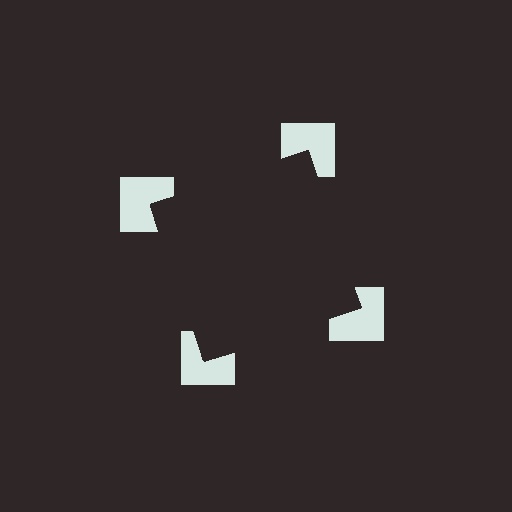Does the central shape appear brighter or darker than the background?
It typically appears slightly darker than the background, even though no actual brightness change is drawn.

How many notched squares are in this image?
There are 4 — one at each vertex of the illusory square.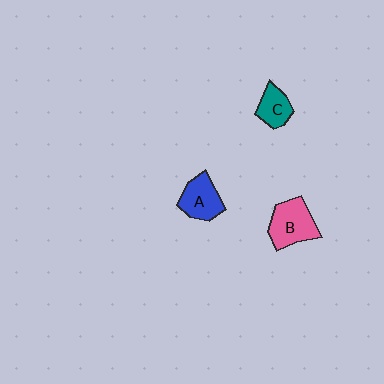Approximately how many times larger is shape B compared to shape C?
Approximately 1.7 times.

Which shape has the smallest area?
Shape C (teal).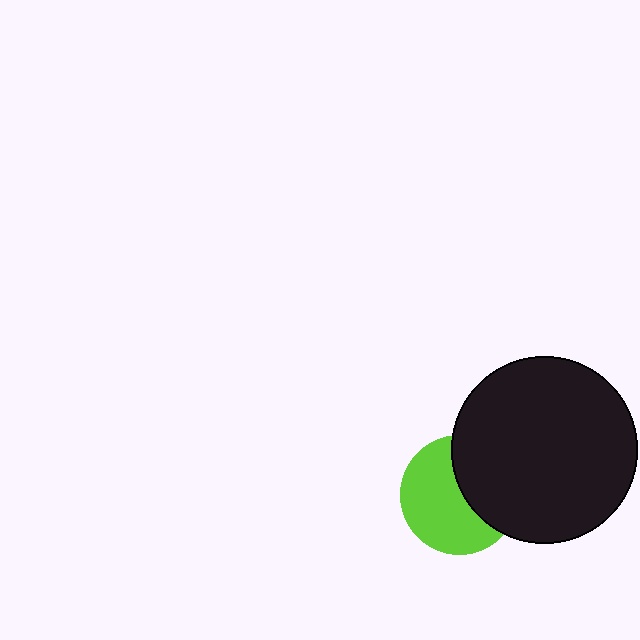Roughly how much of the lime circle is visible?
About half of it is visible (roughly 59%).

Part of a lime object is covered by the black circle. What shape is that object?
It is a circle.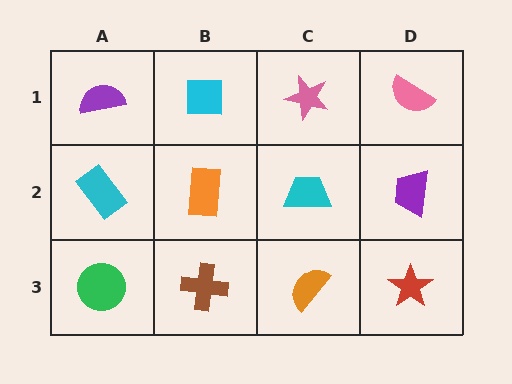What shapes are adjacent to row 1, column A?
A cyan rectangle (row 2, column A), a cyan square (row 1, column B).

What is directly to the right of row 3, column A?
A brown cross.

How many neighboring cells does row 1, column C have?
3.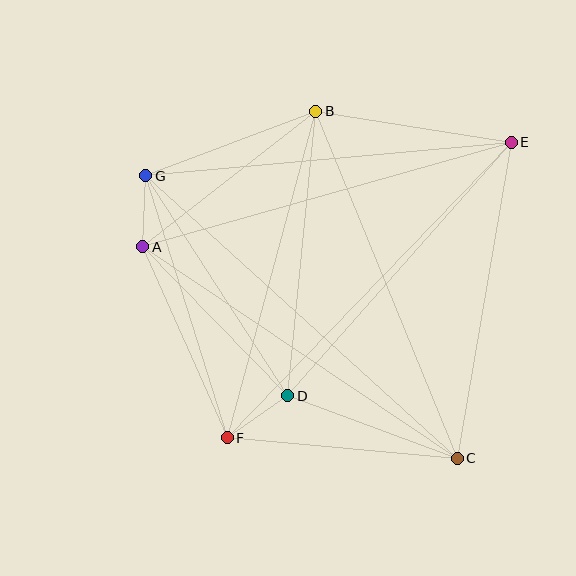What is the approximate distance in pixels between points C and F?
The distance between C and F is approximately 231 pixels.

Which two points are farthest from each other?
Points C and G are farthest from each other.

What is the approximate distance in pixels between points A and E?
The distance between A and E is approximately 383 pixels.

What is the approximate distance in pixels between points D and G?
The distance between D and G is approximately 262 pixels.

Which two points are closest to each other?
Points A and G are closest to each other.